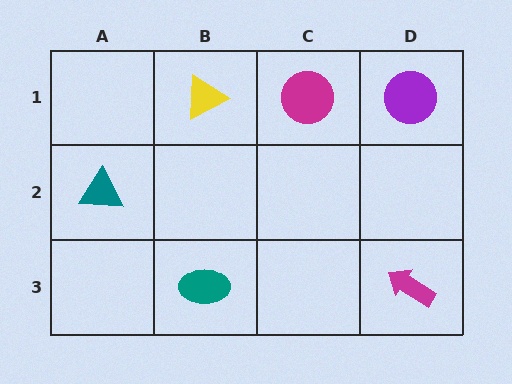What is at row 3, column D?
A magenta arrow.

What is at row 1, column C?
A magenta circle.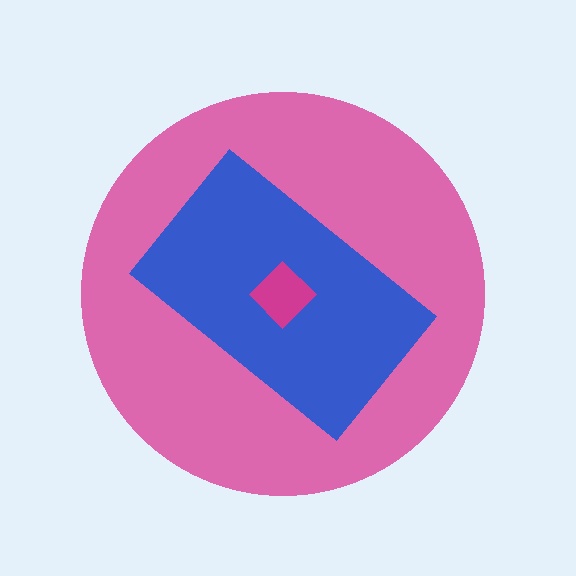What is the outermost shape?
The pink circle.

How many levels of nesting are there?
3.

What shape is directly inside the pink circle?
The blue rectangle.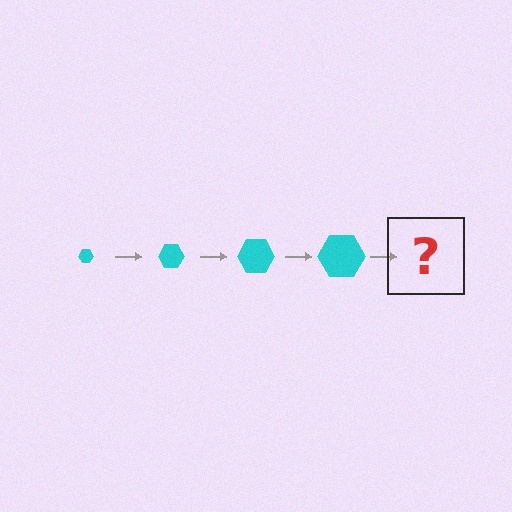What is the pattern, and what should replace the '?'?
The pattern is that the hexagon gets progressively larger each step. The '?' should be a cyan hexagon, larger than the previous one.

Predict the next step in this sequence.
The next step is a cyan hexagon, larger than the previous one.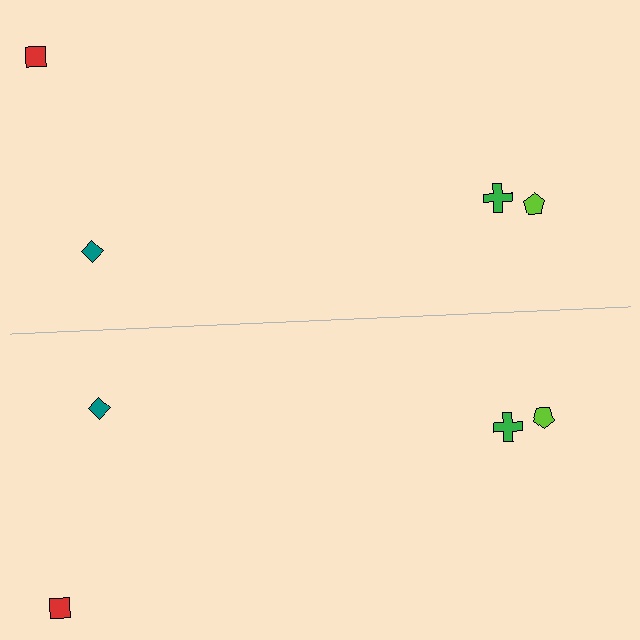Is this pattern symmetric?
Yes, this pattern has bilateral (reflection) symmetry.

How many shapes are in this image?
There are 8 shapes in this image.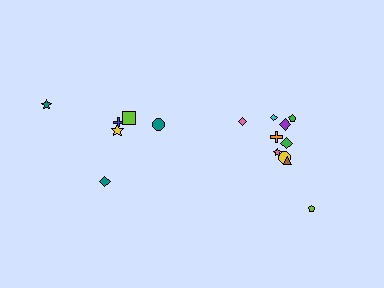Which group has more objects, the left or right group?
The right group.